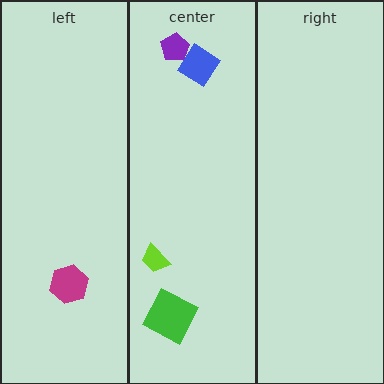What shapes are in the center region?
The purple pentagon, the lime trapezoid, the blue diamond, the green square.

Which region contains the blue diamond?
The center region.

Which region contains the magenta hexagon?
The left region.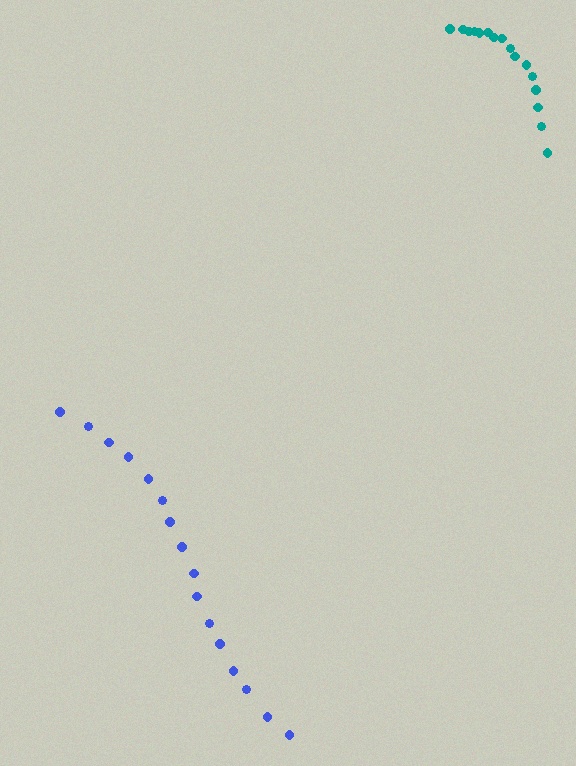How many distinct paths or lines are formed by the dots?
There are 2 distinct paths.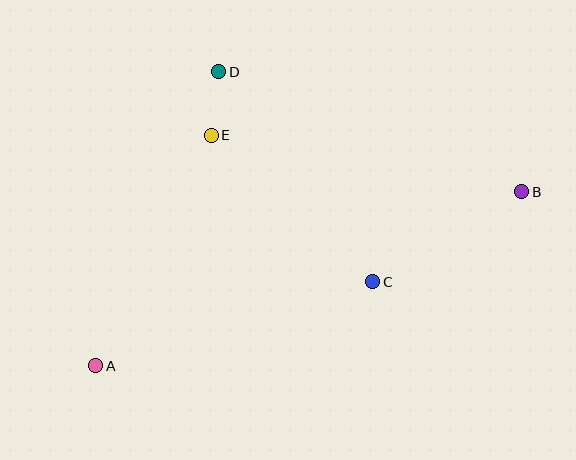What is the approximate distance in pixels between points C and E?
The distance between C and E is approximately 218 pixels.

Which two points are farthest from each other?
Points A and B are farthest from each other.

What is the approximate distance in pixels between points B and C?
The distance between B and C is approximately 174 pixels.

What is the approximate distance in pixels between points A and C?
The distance between A and C is approximately 289 pixels.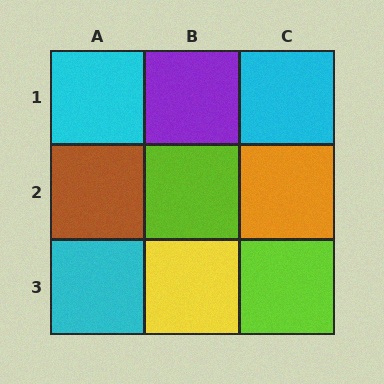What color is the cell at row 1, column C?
Cyan.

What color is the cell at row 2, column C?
Orange.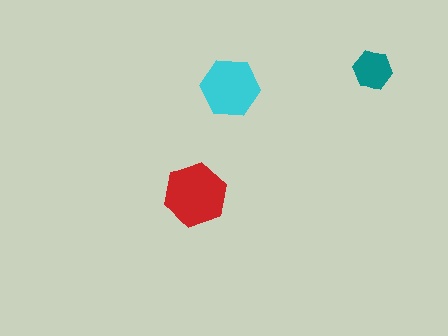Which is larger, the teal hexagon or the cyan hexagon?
The cyan one.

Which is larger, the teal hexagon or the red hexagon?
The red one.